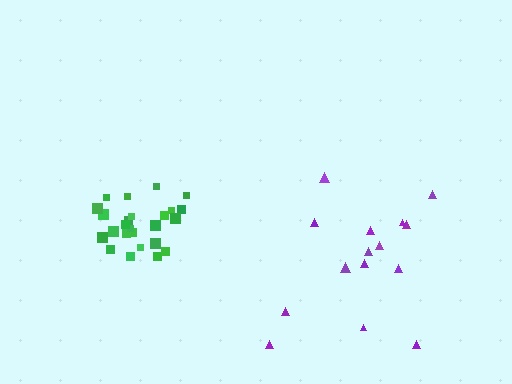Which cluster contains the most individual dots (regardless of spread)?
Green (27).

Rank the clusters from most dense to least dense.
green, purple.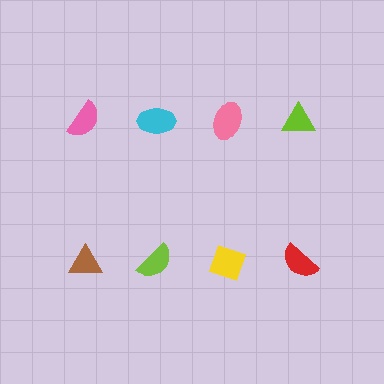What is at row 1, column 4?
A lime triangle.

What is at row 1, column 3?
A pink ellipse.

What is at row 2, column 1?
A brown triangle.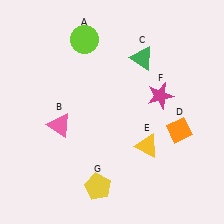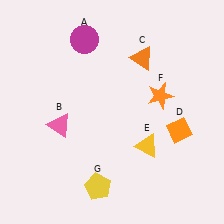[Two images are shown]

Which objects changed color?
A changed from lime to magenta. C changed from green to orange. F changed from magenta to orange.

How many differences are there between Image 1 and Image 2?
There are 3 differences between the two images.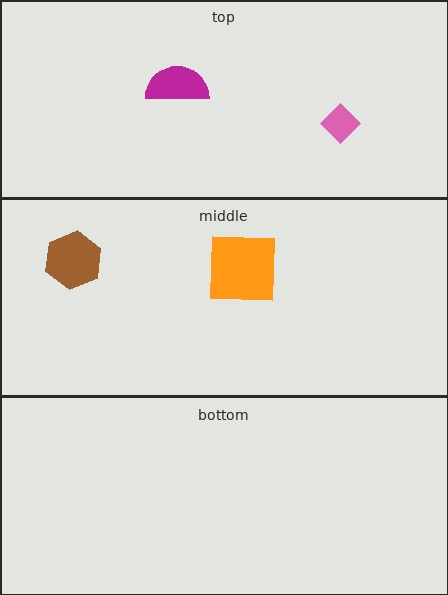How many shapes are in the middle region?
2.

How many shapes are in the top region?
2.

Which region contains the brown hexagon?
The middle region.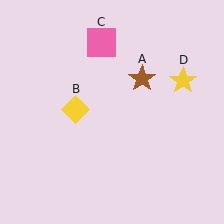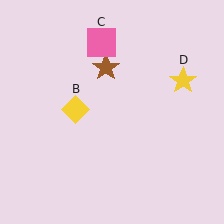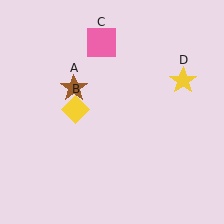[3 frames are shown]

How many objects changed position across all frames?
1 object changed position: brown star (object A).